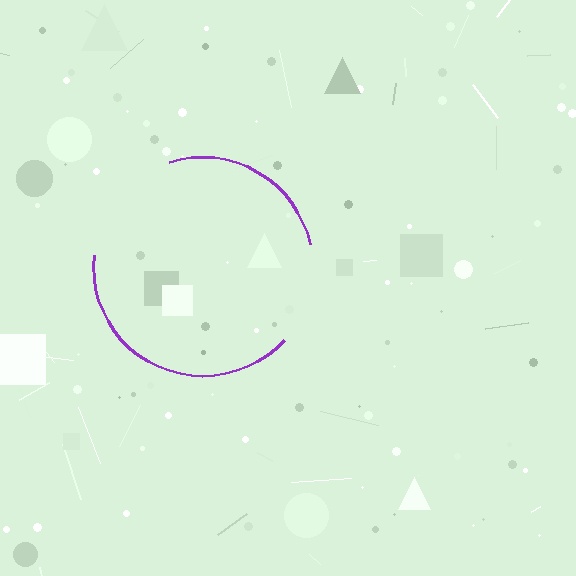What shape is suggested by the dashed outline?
The dashed outline suggests a circle.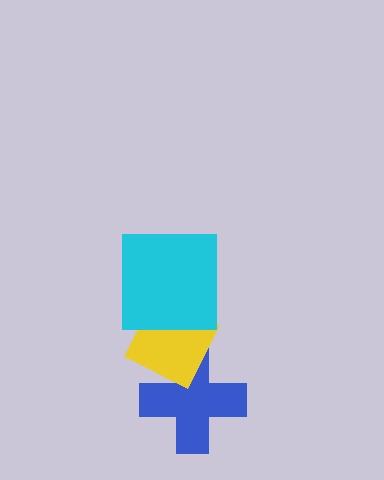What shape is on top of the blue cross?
The yellow diamond is on top of the blue cross.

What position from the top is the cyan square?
The cyan square is 1st from the top.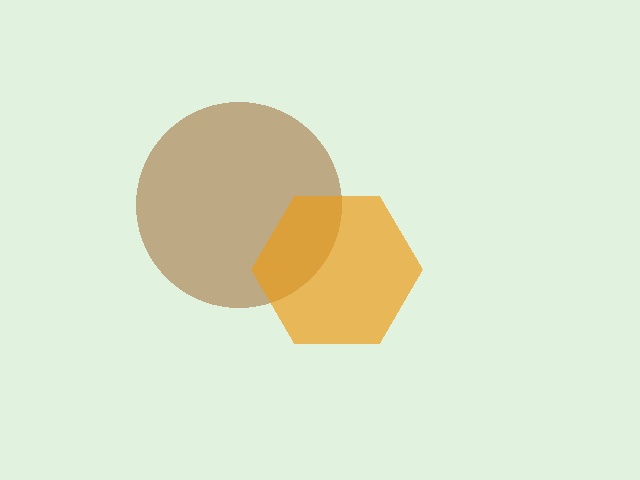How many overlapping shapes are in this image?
There are 2 overlapping shapes in the image.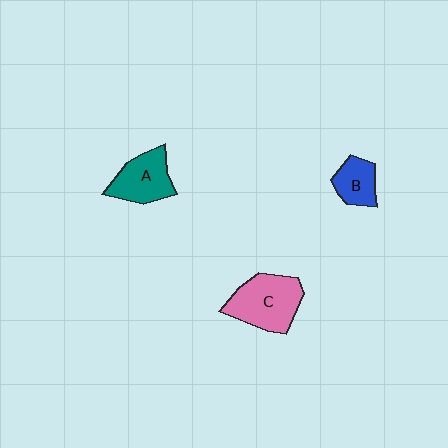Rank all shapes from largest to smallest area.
From largest to smallest: C (pink), A (teal), B (blue).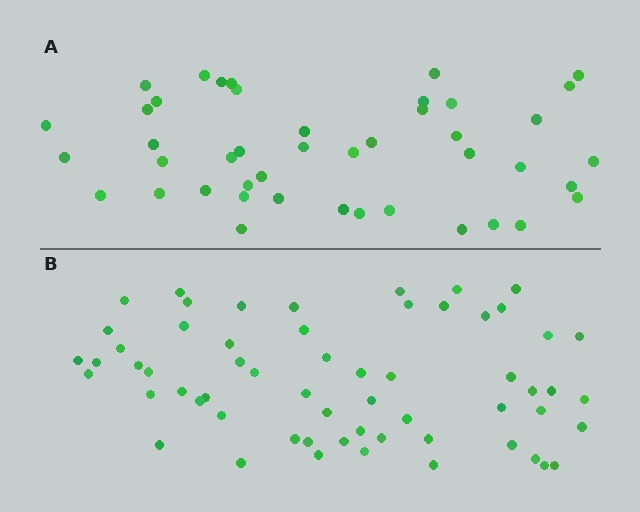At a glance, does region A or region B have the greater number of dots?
Region B (the bottom region) has more dots.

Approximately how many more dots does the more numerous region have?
Region B has approximately 15 more dots than region A.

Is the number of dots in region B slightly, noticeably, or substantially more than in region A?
Region B has noticeably more, but not dramatically so. The ratio is roughly 1.4 to 1.